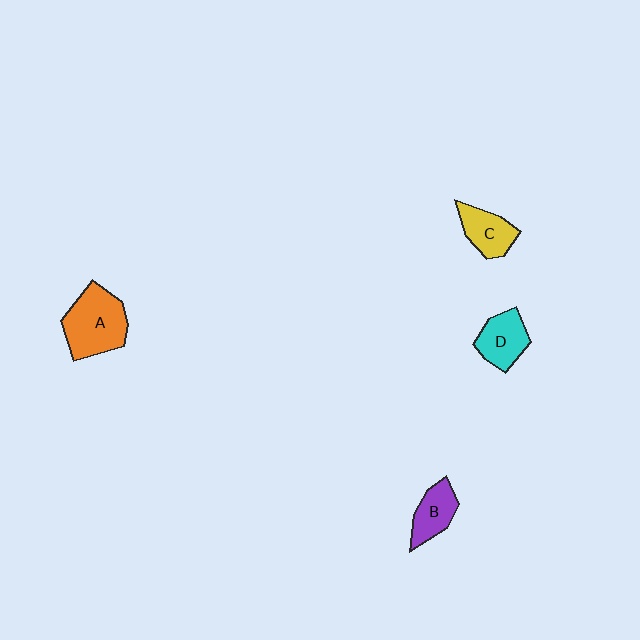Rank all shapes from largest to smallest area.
From largest to smallest: A (orange), D (cyan), C (yellow), B (purple).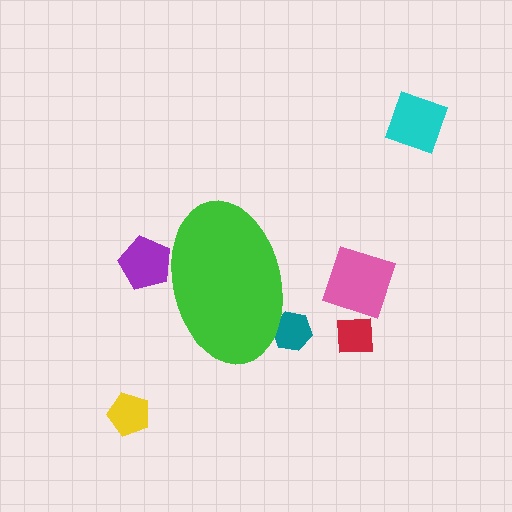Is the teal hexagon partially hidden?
Yes, the teal hexagon is partially hidden behind the green ellipse.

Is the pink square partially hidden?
No, the pink square is fully visible.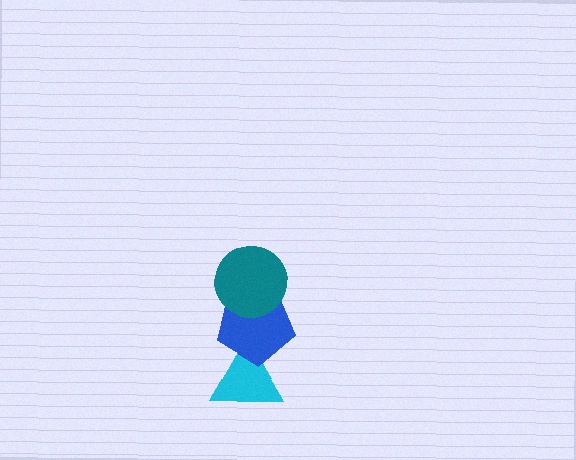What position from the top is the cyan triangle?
The cyan triangle is 3rd from the top.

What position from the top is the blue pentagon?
The blue pentagon is 2nd from the top.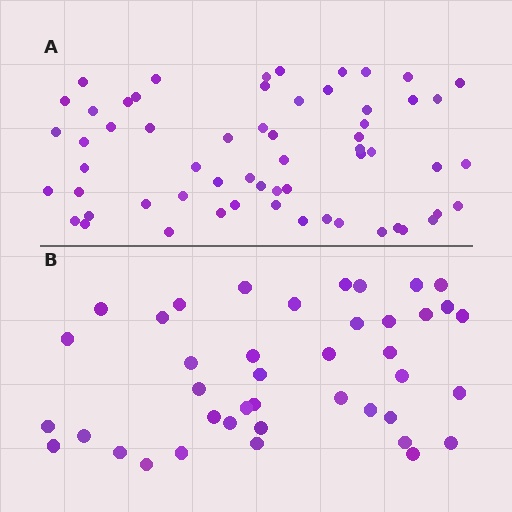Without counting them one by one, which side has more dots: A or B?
Region A (the top region) has more dots.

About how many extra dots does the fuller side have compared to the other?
Region A has approximately 20 more dots than region B.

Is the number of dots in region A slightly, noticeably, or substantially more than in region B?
Region A has substantially more. The ratio is roughly 1.5 to 1.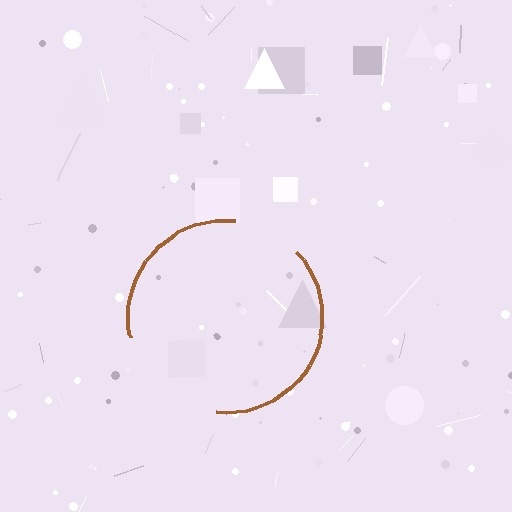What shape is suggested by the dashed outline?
The dashed outline suggests a circle.